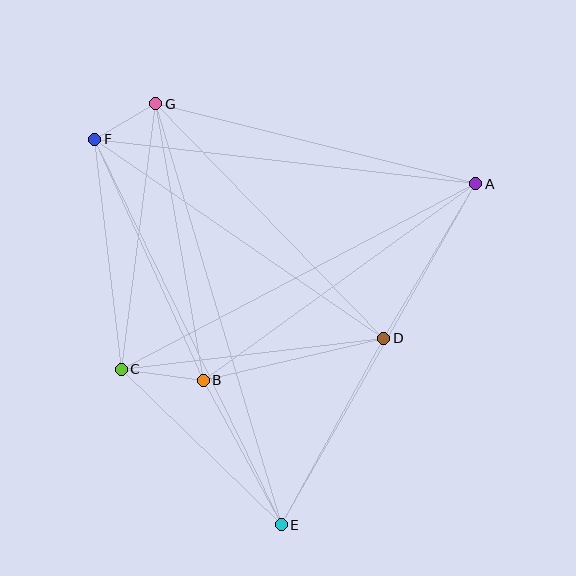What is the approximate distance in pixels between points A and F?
The distance between A and F is approximately 384 pixels.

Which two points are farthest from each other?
Points E and G are farthest from each other.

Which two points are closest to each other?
Points F and G are closest to each other.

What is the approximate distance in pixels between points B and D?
The distance between B and D is approximately 185 pixels.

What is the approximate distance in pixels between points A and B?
The distance between A and B is approximately 336 pixels.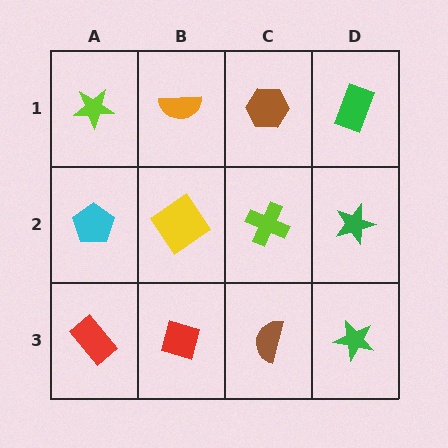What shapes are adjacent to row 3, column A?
A cyan pentagon (row 2, column A), a red diamond (row 3, column B).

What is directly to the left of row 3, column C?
A red diamond.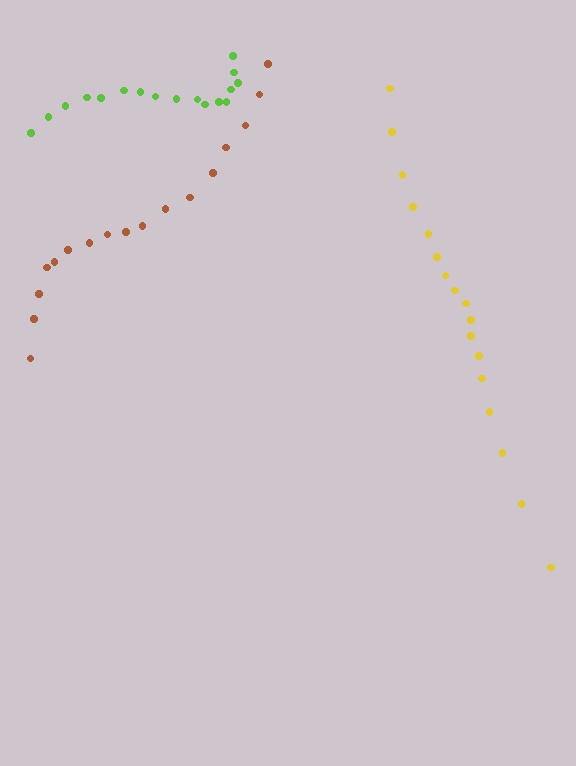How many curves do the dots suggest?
There are 3 distinct paths.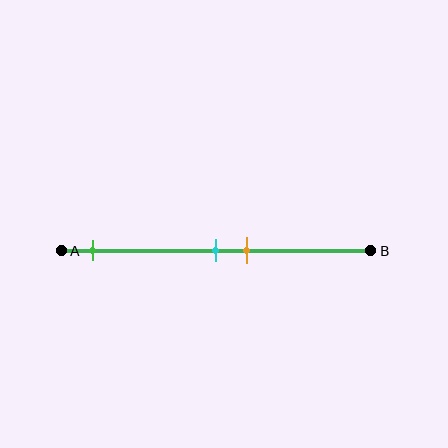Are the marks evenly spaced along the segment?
No, the marks are not evenly spaced.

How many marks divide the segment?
There are 3 marks dividing the segment.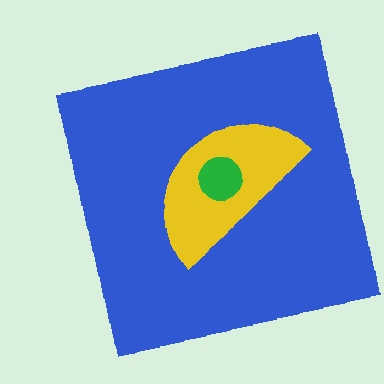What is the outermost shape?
The blue square.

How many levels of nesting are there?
3.